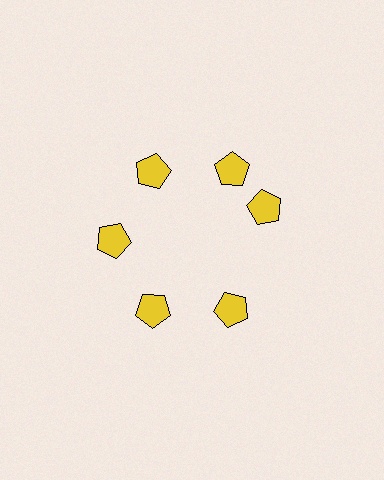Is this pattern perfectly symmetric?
No. The 6 yellow pentagons are arranged in a ring, but one element near the 3 o'clock position is rotated out of alignment along the ring, breaking the 6-fold rotational symmetry.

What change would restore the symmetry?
The symmetry would be restored by rotating it back into even spacing with its neighbors so that all 6 pentagons sit at equal angles and equal distance from the center.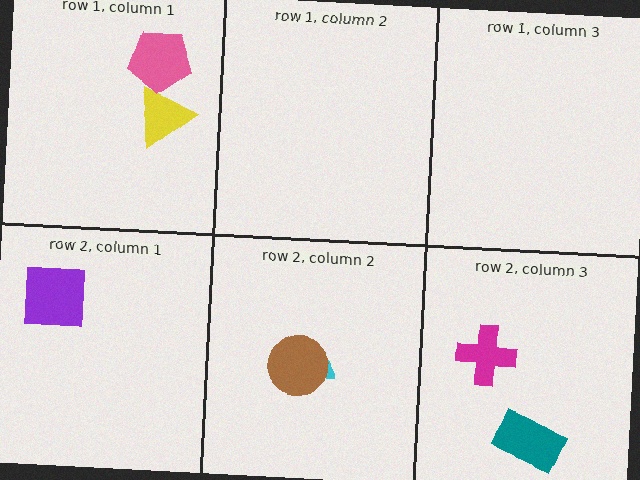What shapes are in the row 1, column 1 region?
The yellow triangle, the pink pentagon.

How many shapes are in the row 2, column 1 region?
1.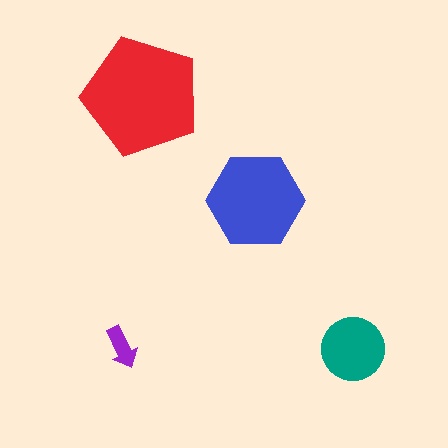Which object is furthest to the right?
The teal circle is rightmost.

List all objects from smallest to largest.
The purple arrow, the teal circle, the blue hexagon, the red pentagon.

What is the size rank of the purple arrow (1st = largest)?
4th.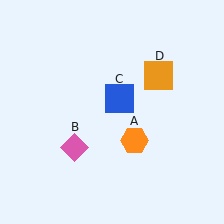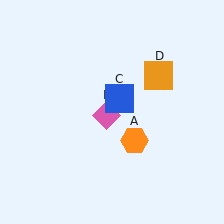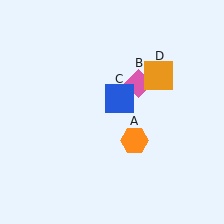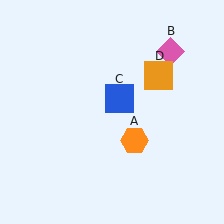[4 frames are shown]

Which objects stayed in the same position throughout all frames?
Orange hexagon (object A) and blue square (object C) and orange square (object D) remained stationary.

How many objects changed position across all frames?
1 object changed position: pink diamond (object B).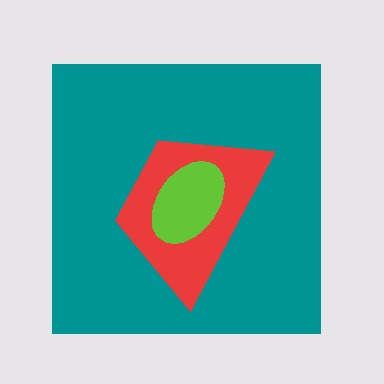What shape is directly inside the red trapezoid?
The lime ellipse.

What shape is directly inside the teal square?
The red trapezoid.